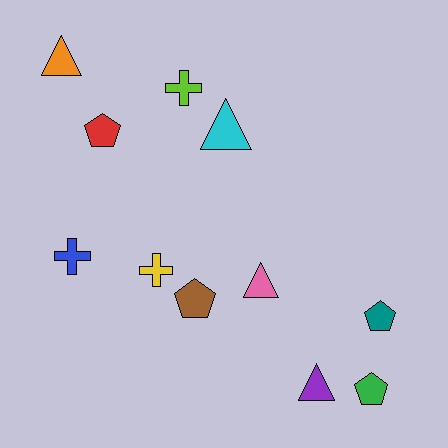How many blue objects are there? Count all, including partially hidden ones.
There is 1 blue object.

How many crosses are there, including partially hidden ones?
There are 3 crosses.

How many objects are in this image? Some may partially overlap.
There are 11 objects.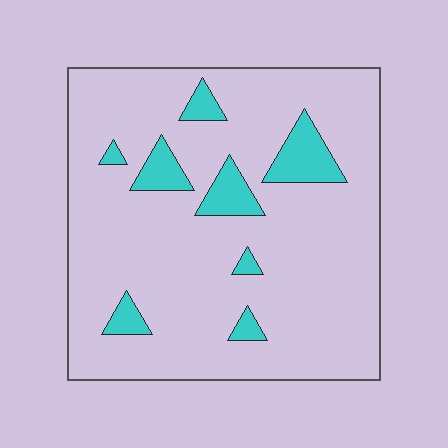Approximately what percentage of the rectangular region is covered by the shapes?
Approximately 10%.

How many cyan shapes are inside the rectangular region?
8.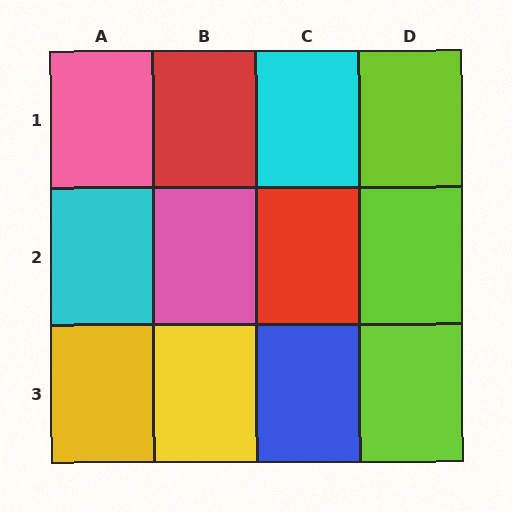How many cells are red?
2 cells are red.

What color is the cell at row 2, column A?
Cyan.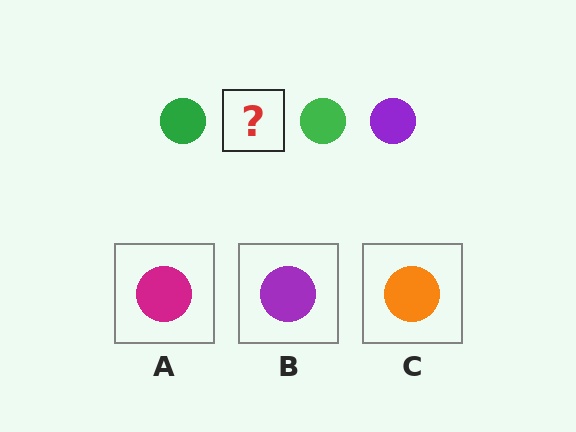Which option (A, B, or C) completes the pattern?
B.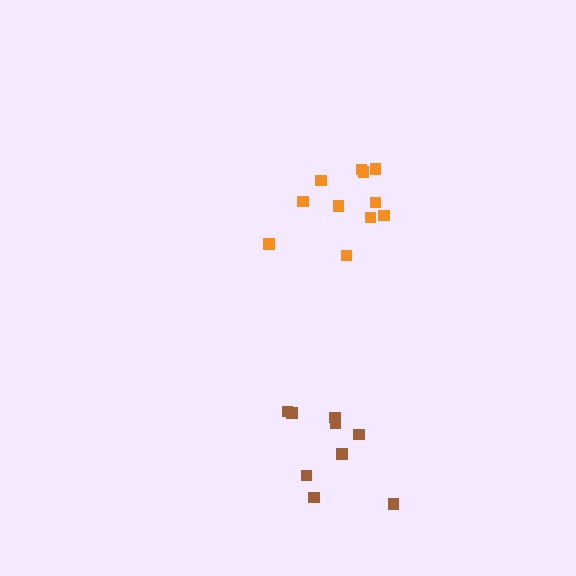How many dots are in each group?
Group 1: 9 dots, Group 2: 11 dots (20 total).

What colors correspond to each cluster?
The clusters are colored: brown, orange.